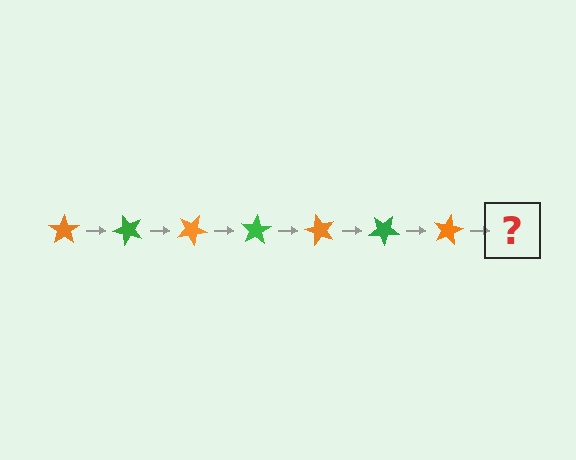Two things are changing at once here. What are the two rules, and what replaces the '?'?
The two rules are that it rotates 50 degrees each step and the color cycles through orange and green. The '?' should be a green star, rotated 350 degrees from the start.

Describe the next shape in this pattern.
It should be a green star, rotated 350 degrees from the start.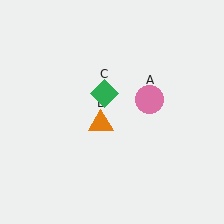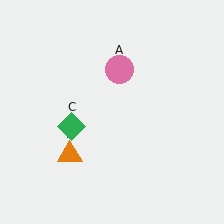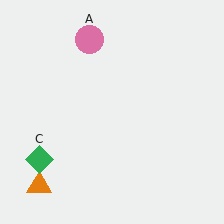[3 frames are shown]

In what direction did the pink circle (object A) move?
The pink circle (object A) moved up and to the left.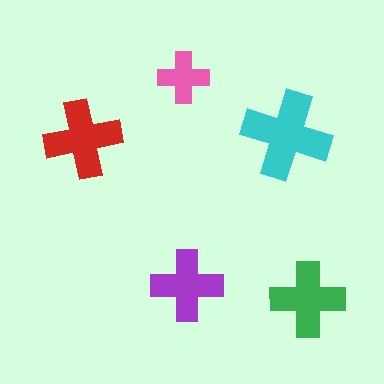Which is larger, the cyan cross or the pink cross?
The cyan one.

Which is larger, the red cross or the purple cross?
The red one.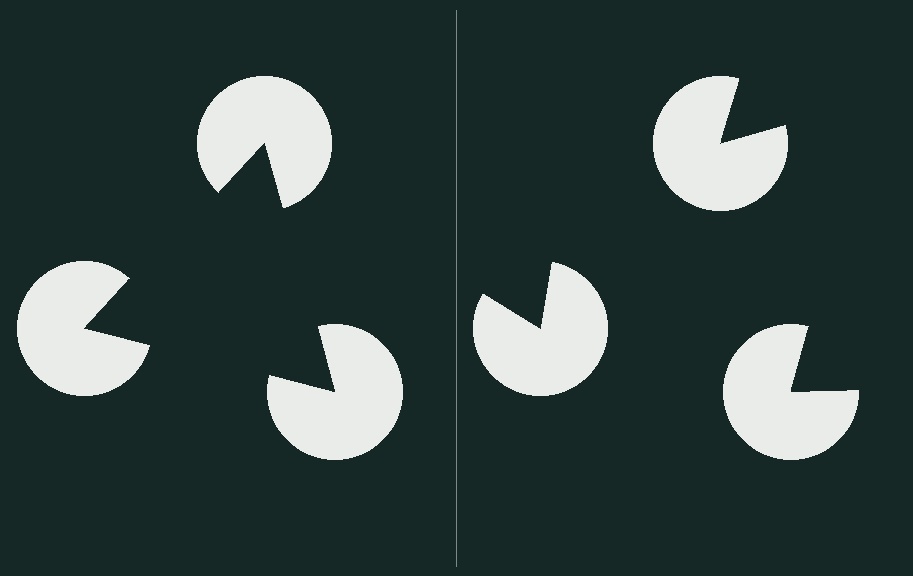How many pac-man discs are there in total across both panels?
6 — 3 on each side.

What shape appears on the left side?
An illusory triangle.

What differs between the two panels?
The pac-man discs are positioned identically on both sides; only the wedge orientations differ. On the left they align to a triangle; on the right they are misaligned.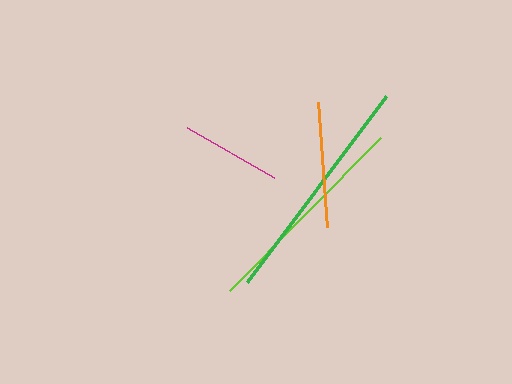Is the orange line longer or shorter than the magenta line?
The orange line is longer than the magenta line.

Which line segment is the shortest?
The magenta line is the shortest at approximately 101 pixels.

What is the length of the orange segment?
The orange segment is approximately 125 pixels long.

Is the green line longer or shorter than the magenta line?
The green line is longer than the magenta line.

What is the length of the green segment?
The green segment is approximately 232 pixels long.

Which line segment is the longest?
The green line is the longest at approximately 232 pixels.